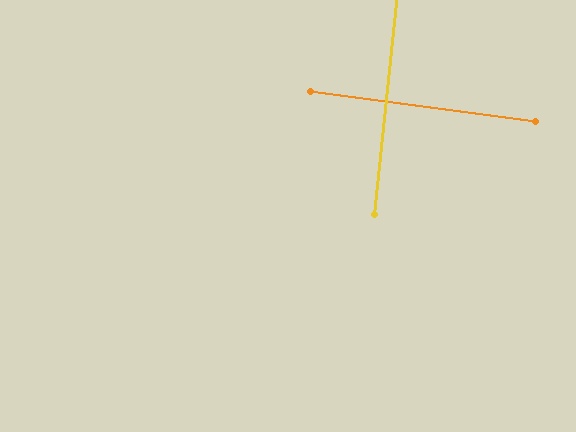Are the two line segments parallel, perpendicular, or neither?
Perpendicular — they meet at approximately 88°.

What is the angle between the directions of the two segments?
Approximately 88 degrees.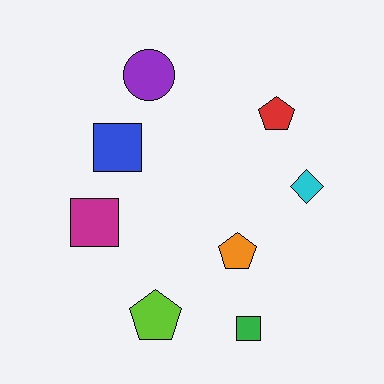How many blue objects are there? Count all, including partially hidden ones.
There is 1 blue object.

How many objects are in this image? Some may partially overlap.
There are 8 objects.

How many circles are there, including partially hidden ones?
There is 1 circle.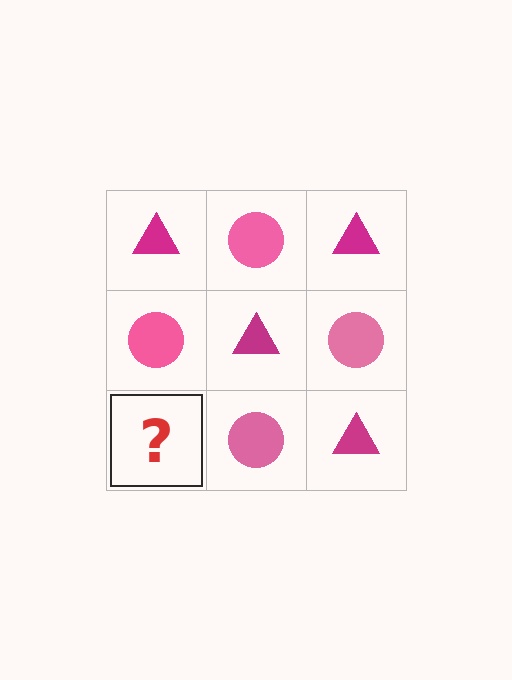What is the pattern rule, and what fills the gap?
The rule is that it alternates magenta triangle and pink circle in a checkerboard pattern. The gap should be filled with a magenta triangle.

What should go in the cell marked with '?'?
The missing cell should contain a magenta triangle.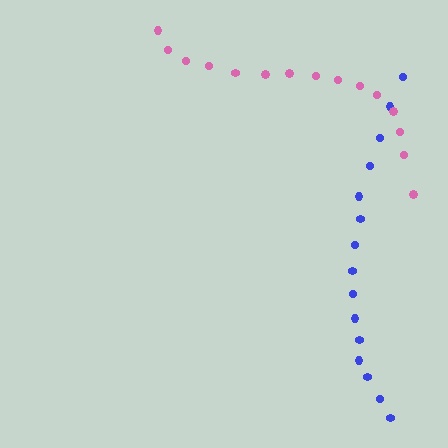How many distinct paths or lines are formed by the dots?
There are 2 distinct paths.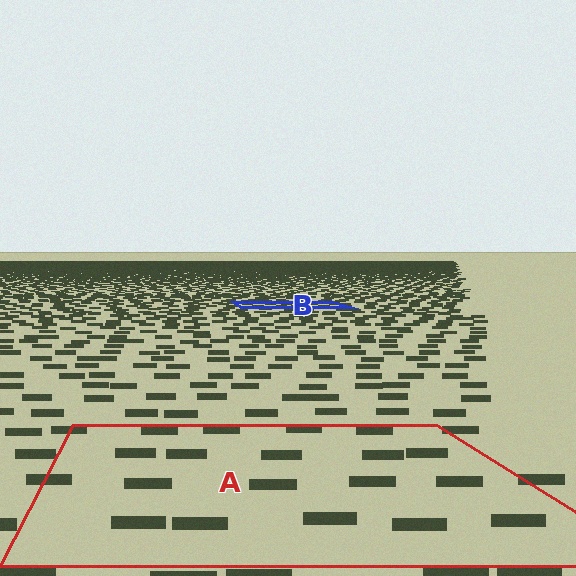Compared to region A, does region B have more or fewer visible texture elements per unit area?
Region B has more texture elements per unit area — they are packed more densely because it is farther away.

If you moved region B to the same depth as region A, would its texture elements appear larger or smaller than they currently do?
They would appear larger. At a closer depth, the same texture elements are projected at a bigger on-screen size.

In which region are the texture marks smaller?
The texture marks are smaller in region B, because it is farther away.